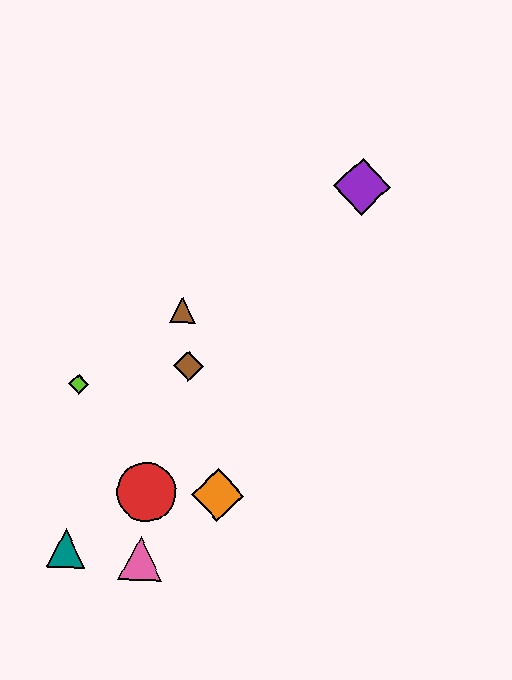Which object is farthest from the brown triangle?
The teal triangle is farthest from the brown triangle.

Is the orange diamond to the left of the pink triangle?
No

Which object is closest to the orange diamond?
The red circle is closest to the orange diamond.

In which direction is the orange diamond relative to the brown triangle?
The orange diamond is below the brown triangle.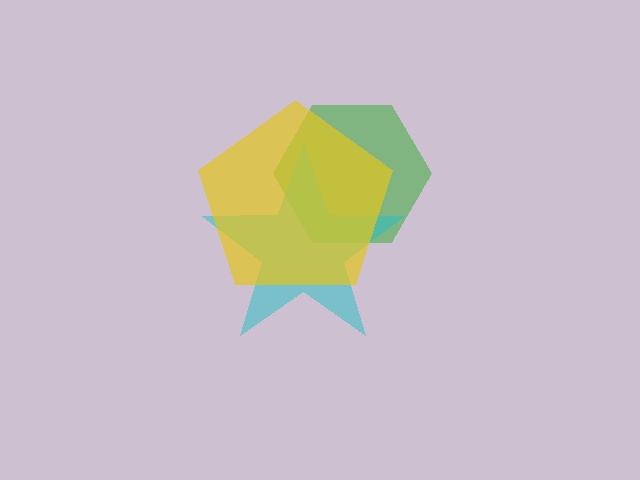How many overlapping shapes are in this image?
There are 3 overlapping shapes in the image.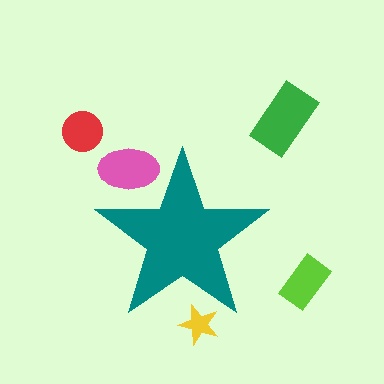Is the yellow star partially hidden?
Yes, the yellow star is partially hidden behind the teal star.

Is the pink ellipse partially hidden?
Yes, the pink ellipse is partially hidden behind the teal star.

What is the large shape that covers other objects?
A teal star.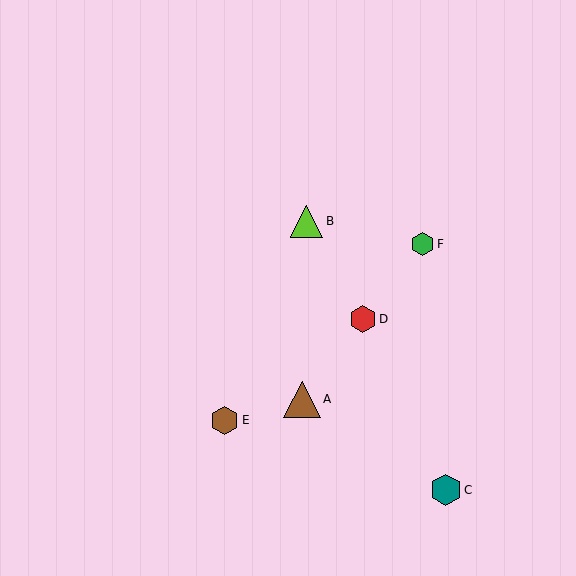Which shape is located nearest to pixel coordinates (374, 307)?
The red hexagon (labeled D) at (363, 319) is nearest to that location.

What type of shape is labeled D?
Shape D is a red hexagon.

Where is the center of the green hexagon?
The center of the green hexagon is at (423, 244).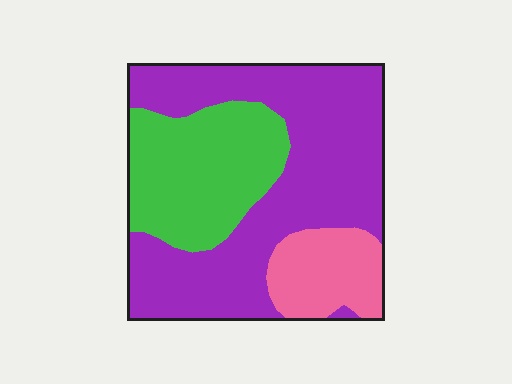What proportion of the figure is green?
Green takes up about one quarter (1/4) of the figure.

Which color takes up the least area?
Pink, at roughly 15%.